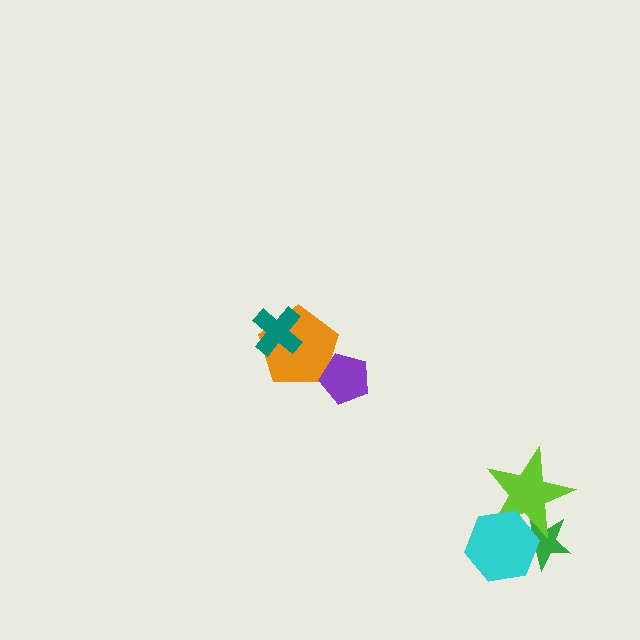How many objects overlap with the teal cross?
1 object overlaps with the teal cross.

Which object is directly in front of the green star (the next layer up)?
The lime star is directly in front of the green star.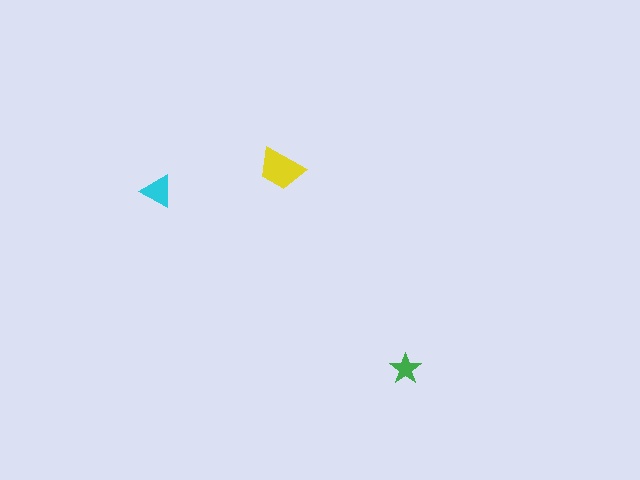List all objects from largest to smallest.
The yellow trapezoid, the cyan triangle, the green star.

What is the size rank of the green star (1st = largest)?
3rd.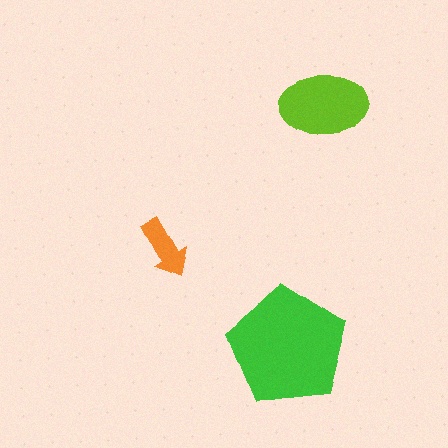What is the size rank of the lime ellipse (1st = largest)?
2nd.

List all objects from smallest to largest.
The orange arrow, the lime ellipse, the green pentagon.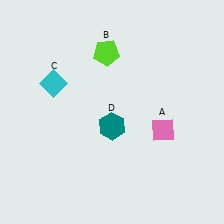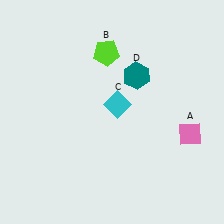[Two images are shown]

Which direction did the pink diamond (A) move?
The pink diamond (A) moved right.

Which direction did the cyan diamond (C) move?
The cyan diamond (C) moved right.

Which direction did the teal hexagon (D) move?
The teal hexagon (D) moved up.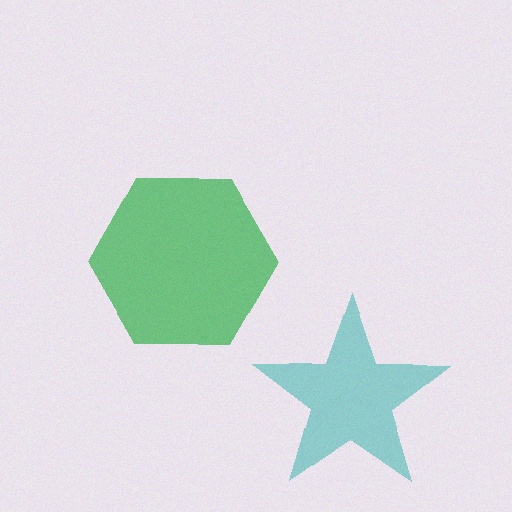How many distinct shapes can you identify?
There are 2 distinct shapes: a green hexagon, a teal star.